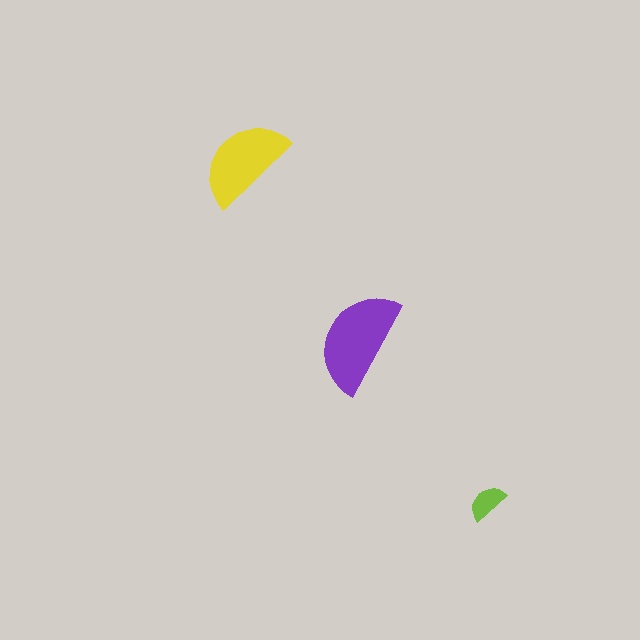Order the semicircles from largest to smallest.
the purple one, the yellow one, the lime one.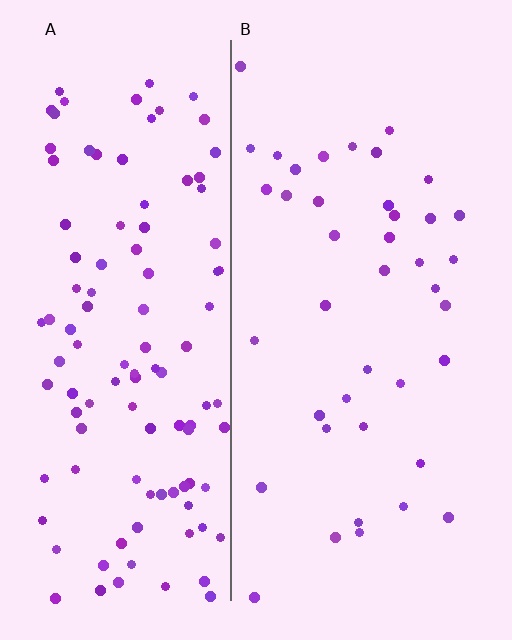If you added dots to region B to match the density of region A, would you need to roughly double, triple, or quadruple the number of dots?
Approximately triple.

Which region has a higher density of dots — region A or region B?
A (the left).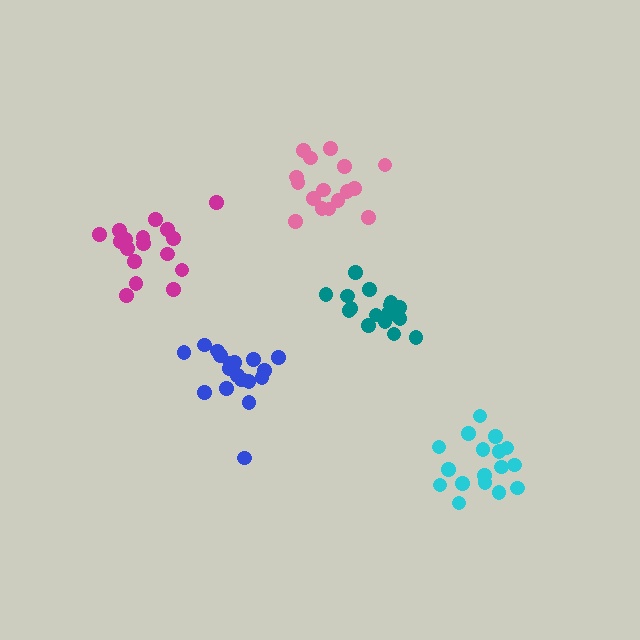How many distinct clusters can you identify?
There are 5 distinct clusters.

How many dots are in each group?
Group 1: 17 dots, Group 2: 17 dots, Group 3: 16 dots, Group 4: 18 dots, Group 5: 17 dots (85 total).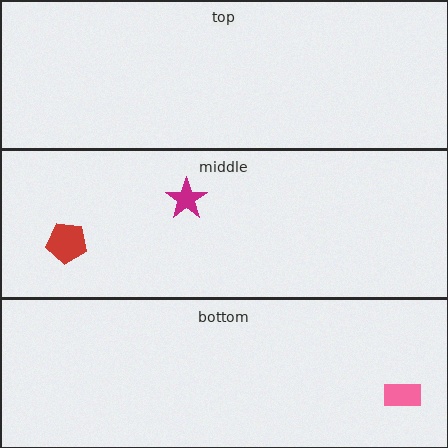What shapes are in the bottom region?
The pink rectangle.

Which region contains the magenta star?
The middle region.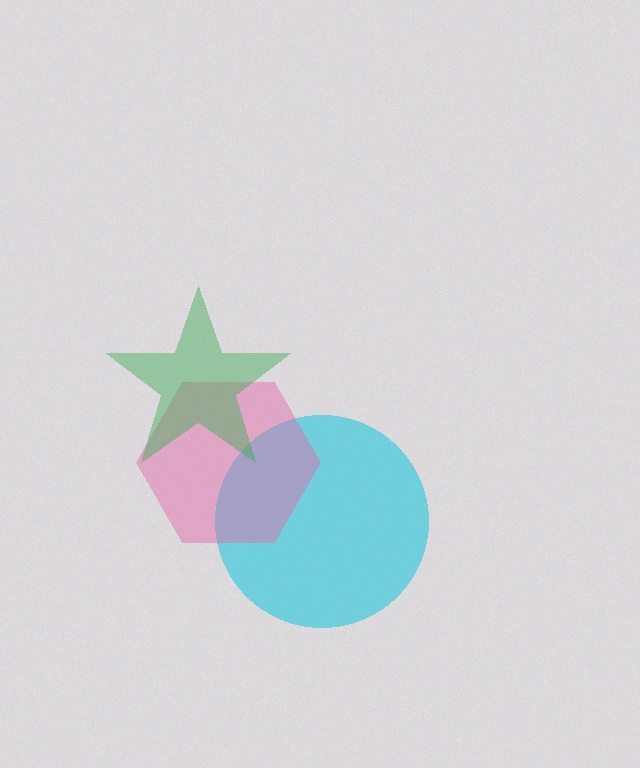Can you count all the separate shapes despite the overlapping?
Yes, there are 3 separate shapes.